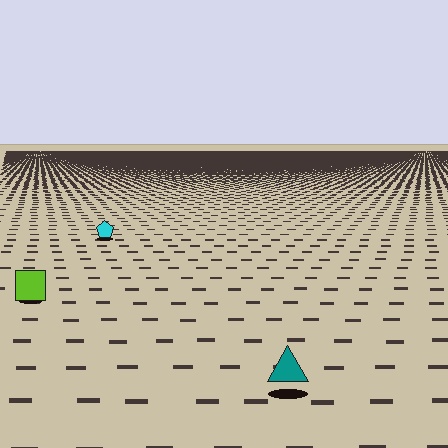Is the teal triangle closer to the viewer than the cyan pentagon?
Yes. The teal triangle is closer — you can tell from the texture gradient: the ground texture is coarser near it.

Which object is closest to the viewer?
The teal triangle is closest. The texture marks near it are larger and more spread out.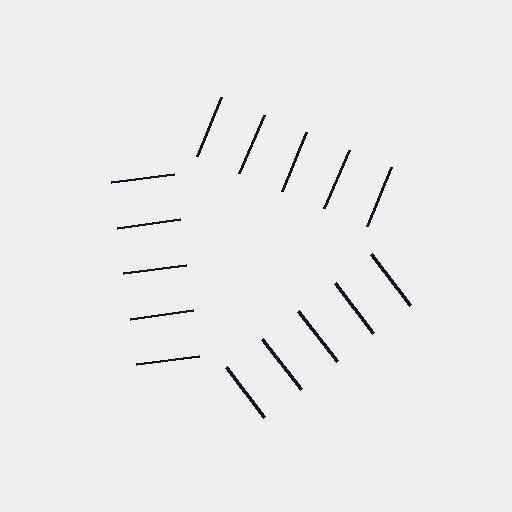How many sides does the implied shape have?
3 sides — the line-ends trace a triangle.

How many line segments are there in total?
15 — 5 along each of the 3 edges.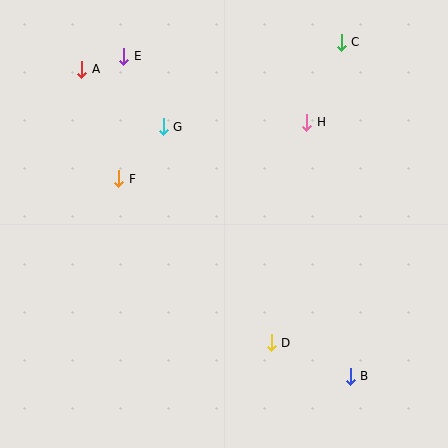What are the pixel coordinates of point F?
Point F is at (119, 179).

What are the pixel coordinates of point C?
Point C is at (341, 42).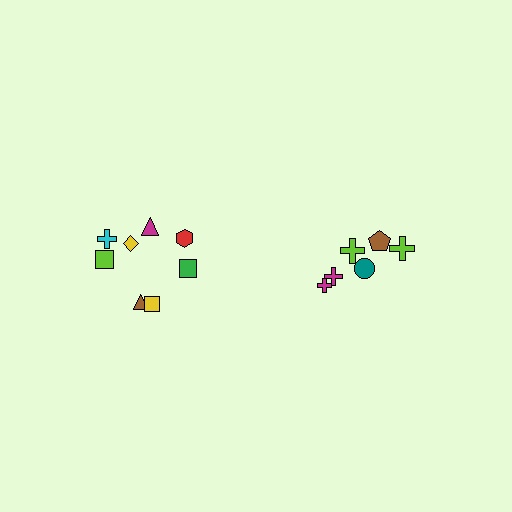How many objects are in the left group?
There are 8 objects.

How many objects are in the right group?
There are 6 objects.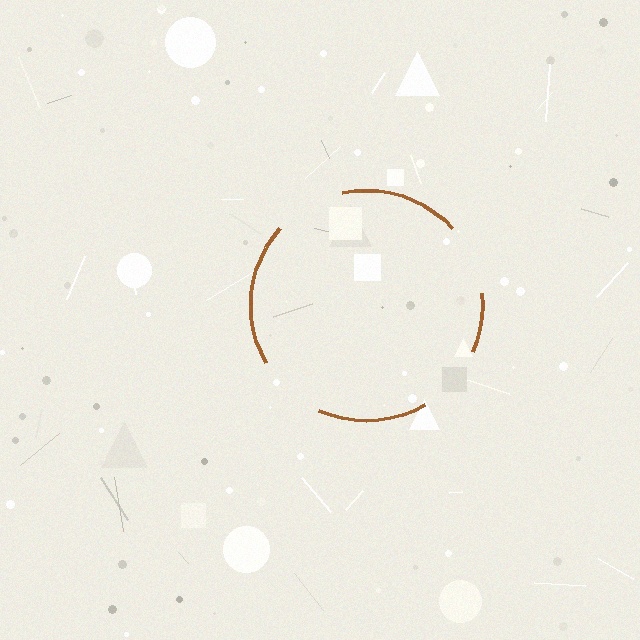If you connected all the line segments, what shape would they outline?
They would outline a circle.